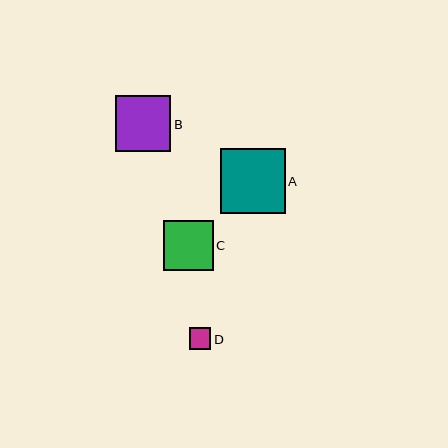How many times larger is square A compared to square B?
Square A is approximately 1.2 times the size of square B.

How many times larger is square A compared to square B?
Square A is approximately 1.2 times the size of square B.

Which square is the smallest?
Square D is the smallest with a size of approximately 21 pixels.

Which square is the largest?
Square A is the largest with a size of approximately 65 pixels.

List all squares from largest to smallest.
From largest to smallest: A, B, C, D.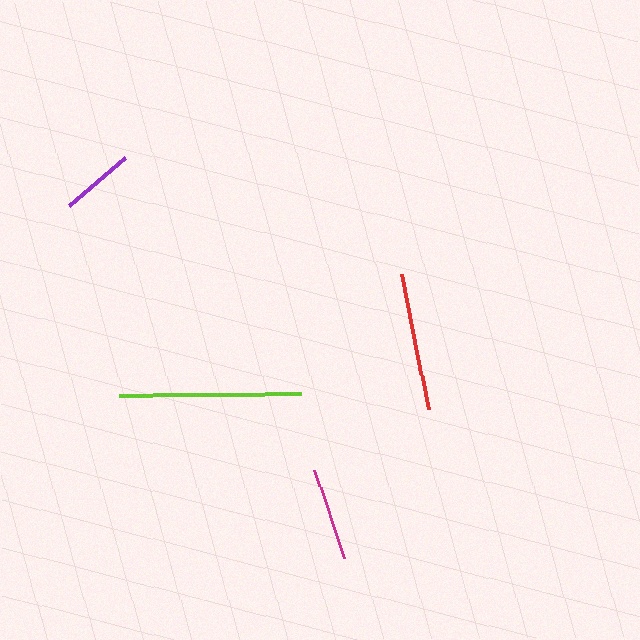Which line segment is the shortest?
The purple line is the shortest at approximately 74 pixels.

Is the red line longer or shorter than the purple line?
The red line is longer than the purple line.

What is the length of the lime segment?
The lime segment is approximately 182 pixels long.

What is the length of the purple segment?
The purple segment is approximately 74 pixels long.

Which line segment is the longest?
The lime line is the longest at approximately 182 pixels.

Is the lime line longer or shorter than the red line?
The lime line is longer than the red line.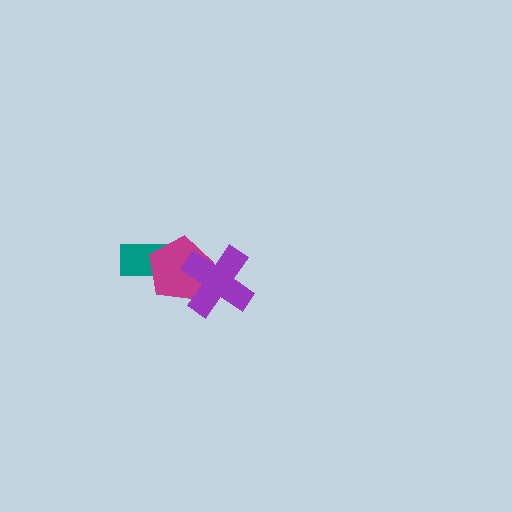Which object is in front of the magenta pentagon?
The purple cross is in front of the magenta pentagon.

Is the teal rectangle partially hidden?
Yes, it is partially covered by another shape.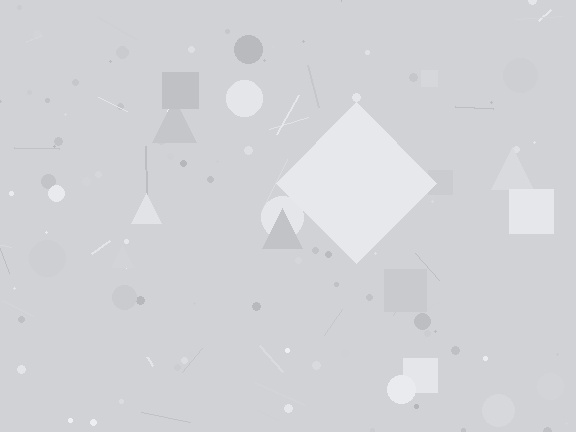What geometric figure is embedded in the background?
A diamond is embedded in the background.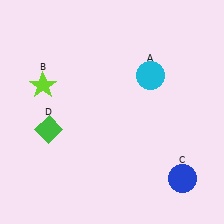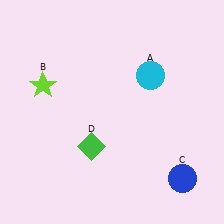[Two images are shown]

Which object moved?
The green diamond (D) moved right.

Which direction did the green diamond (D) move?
The green diamond (D) moved right.